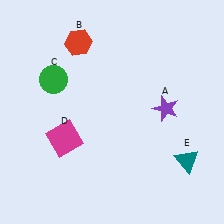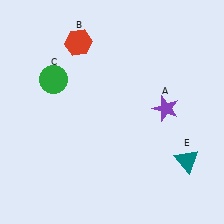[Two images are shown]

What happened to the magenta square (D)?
The magenta square (D) was removed in Image 2. It was in the bottom-left area of Image 1.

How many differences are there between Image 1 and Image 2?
There is 1 difference between the two images.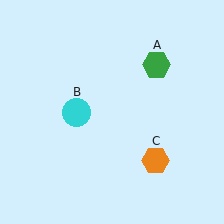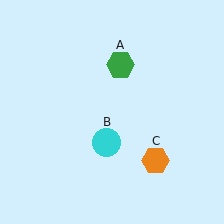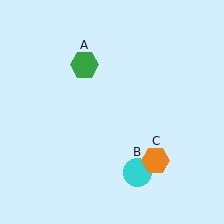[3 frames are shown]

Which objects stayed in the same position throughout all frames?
Orange hexagon (object C) remained stationary.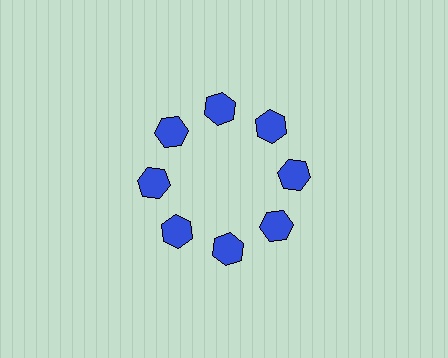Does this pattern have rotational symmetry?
Yes, this pattern has 8-fold rotational symmetry. It looks the same after rotating 45 degrees around the center.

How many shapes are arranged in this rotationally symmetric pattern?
There are 8 shapes, arranged in 8 groups of 1.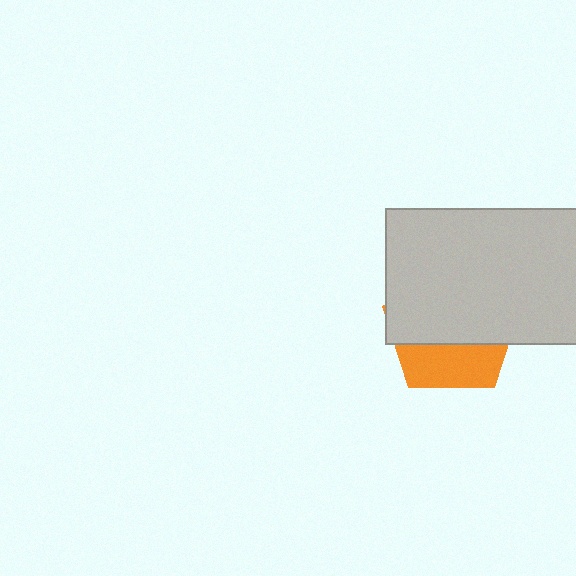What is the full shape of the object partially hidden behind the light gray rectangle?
The partially hidden object is an orange pentagon.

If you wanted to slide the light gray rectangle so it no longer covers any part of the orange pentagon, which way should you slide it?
Slide it up — that is the most direct way to separate the two shapes.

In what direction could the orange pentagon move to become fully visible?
The orange pentagon could move down. That would shift it out from behind the light gray rectangle entirely.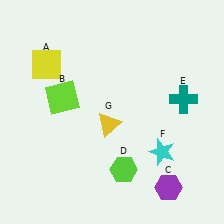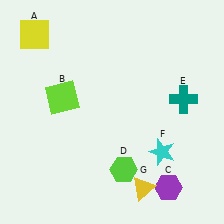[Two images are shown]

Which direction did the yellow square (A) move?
The yellow square (A) moved up.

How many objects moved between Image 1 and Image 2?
2 objects moved between the two images.